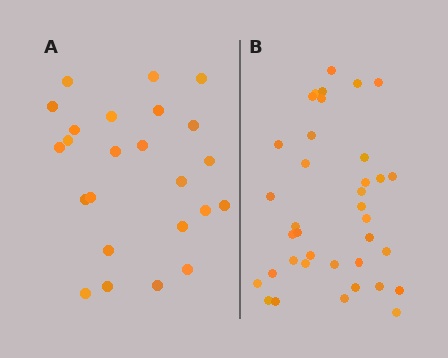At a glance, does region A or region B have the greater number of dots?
Region B (the right region) has more dots.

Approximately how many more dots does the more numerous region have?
Region B has approximately 15 more dots than region A.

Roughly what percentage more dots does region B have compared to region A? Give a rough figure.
About 55% more.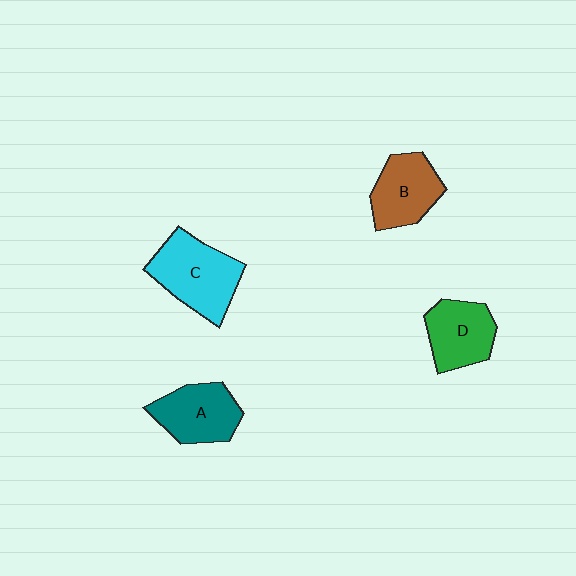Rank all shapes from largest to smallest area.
From largest to smallest: C (cyan), A (teal), B (brown), D (green).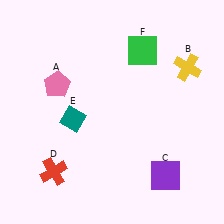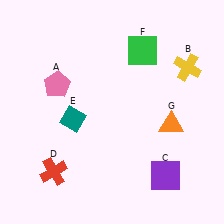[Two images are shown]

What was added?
An orange triangle (G) was added in Image 2.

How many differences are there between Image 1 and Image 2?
There is 1 difference between the two images.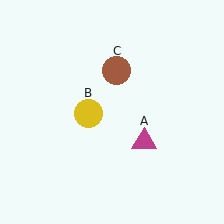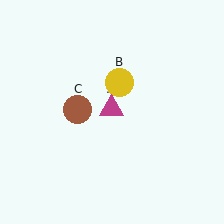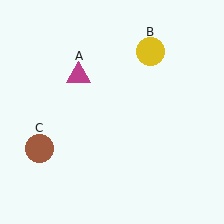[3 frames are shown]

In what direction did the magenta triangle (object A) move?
The magenta triangle (object A) moved up and to the left.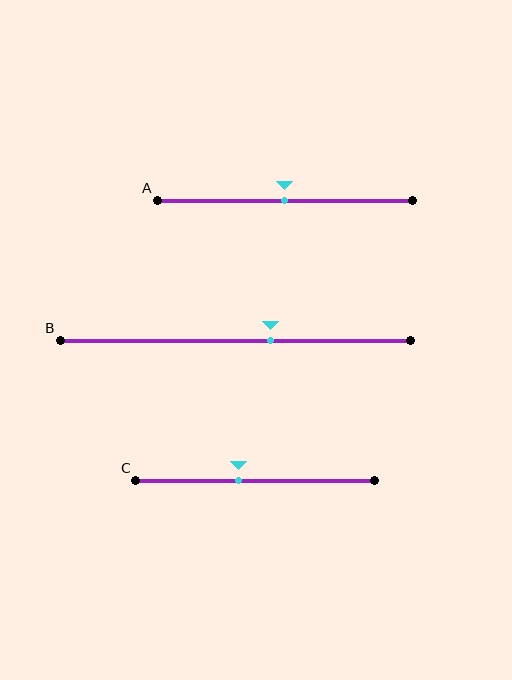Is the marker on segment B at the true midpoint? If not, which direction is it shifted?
No, the marker on segment B is shifted to the right by about 10% of the segment length.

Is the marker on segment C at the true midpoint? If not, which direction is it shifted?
No, the marker on segment C is shifted to the left by about 7% of the segment length.